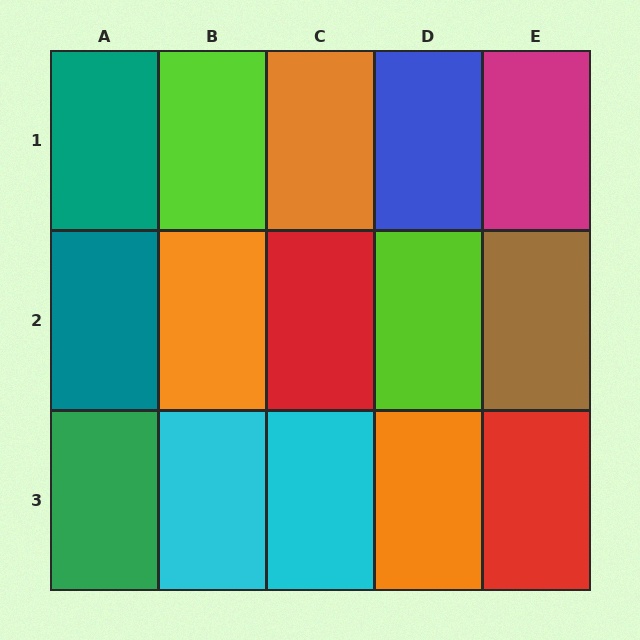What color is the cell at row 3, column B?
Cyan.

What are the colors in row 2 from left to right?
Teal, orange, red, lime, brown.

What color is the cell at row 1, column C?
Orange.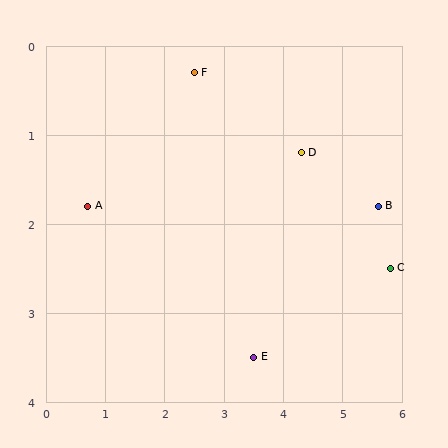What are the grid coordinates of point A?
Point A is at approximately (0.7, 1.8).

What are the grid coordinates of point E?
Point E is at approximately (3.5, 3.5).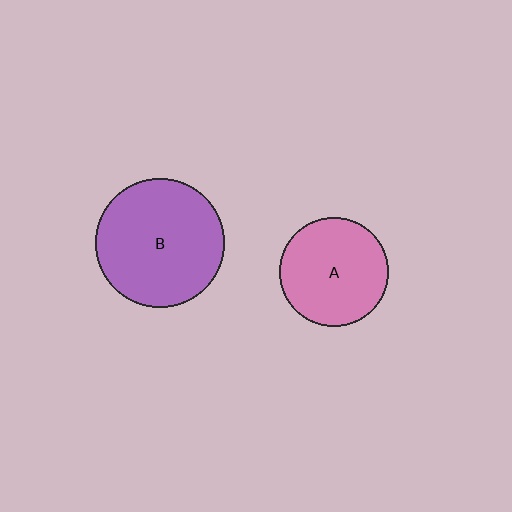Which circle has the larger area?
Circle B (purple).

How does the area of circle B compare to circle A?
Approximately 1.4 times.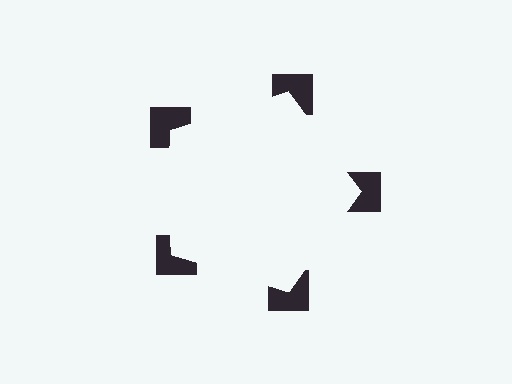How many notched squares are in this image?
There are 5 — one at each vertex of the illusory pentagon.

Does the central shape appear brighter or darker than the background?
It typically appears slightly brighter than the background, even though no actual brightness change is drawn.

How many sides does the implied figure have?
5 sides.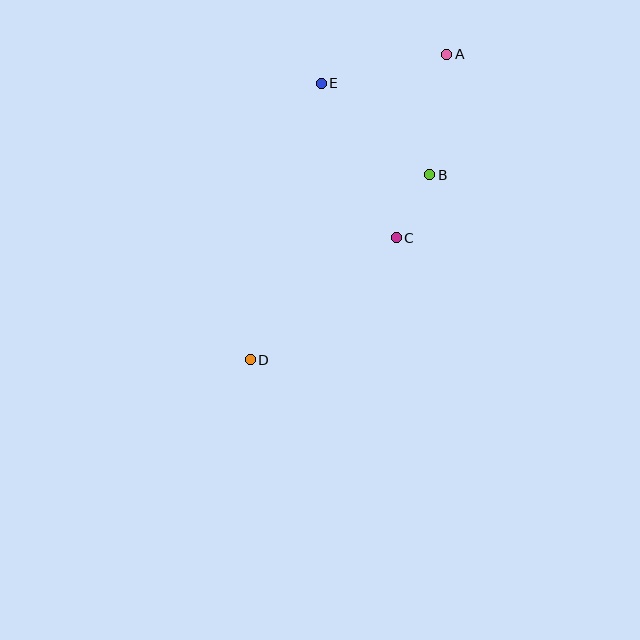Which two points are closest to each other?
Points B and C are closest to each other.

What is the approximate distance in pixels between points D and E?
The distance between D and E is approximately 286 pixels.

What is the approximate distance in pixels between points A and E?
The distance between A and E is approximately 129 pixels.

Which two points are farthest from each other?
Points A and D are farthest from each other.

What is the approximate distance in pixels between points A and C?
The distance between A and C is approximately 190 pixels.